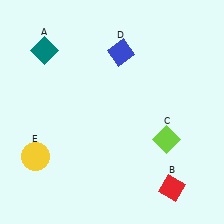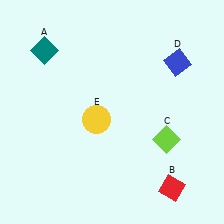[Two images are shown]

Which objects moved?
The objects that moved are: the blue diamond (D), the yellow circle (E).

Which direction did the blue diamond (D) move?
The blue diamond (D) moved right.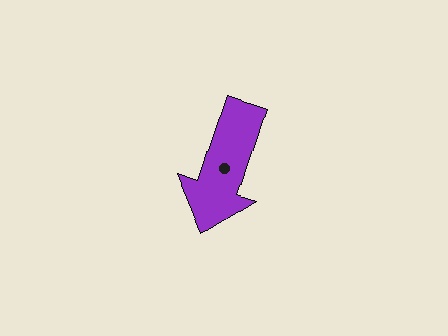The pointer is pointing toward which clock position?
Roughly 7 o'clock.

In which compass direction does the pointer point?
South.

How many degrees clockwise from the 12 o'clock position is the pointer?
Approximately 198 degrees.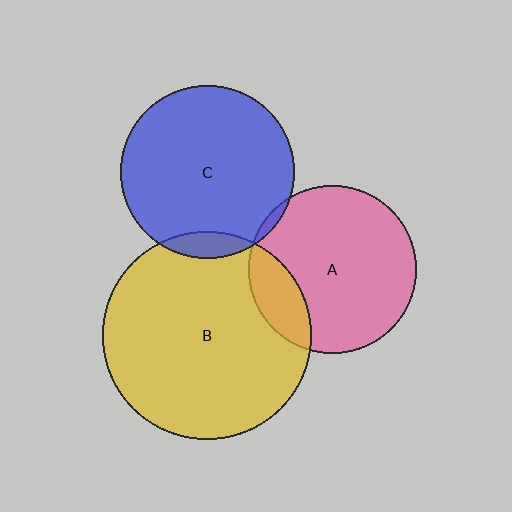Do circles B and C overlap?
Yes.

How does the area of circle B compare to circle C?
Approximately 1.5 times.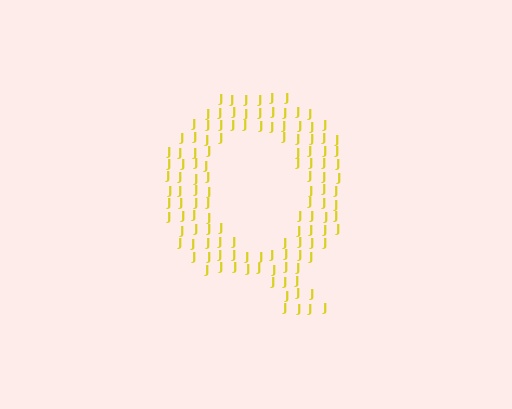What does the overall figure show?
The overall figure shows the letter Q.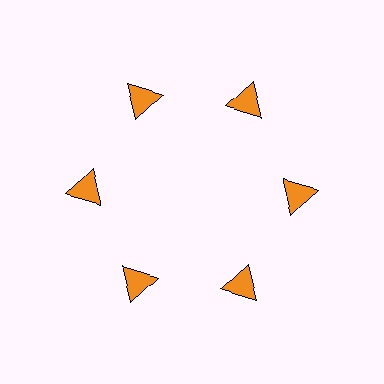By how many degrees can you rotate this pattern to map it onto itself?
The pattern maps onto itself every 60 degrees of rotation.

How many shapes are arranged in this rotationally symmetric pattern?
There are 6 shapes, arranged in 6 groups of 1.